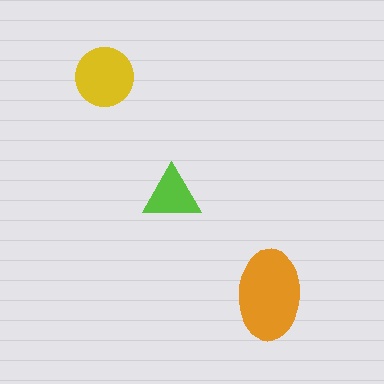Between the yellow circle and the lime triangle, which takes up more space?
The yellow circle.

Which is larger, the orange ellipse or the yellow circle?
The orange ellipse.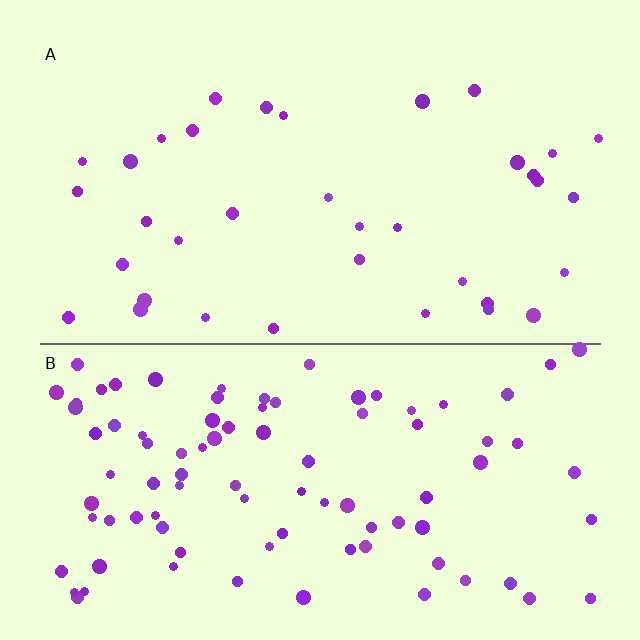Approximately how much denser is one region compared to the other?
Approximately 2.6× — region B over region A.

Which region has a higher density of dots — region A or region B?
B (the bottom).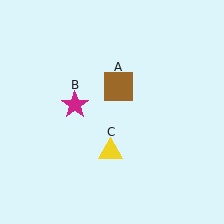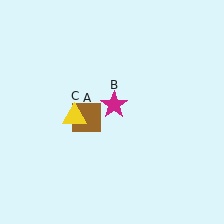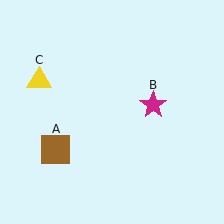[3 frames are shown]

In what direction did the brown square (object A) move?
The brown square (object A) moved down and to the left.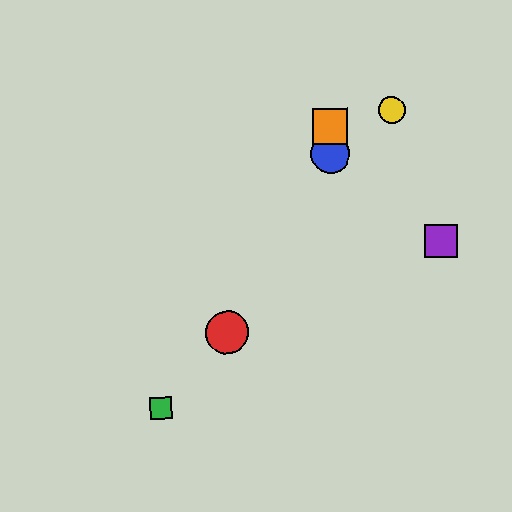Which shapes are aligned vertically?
The blue circle, the orange square are aligned vertically.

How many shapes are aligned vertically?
2 shapes (the blue circle, the orange square) are aligned vertically.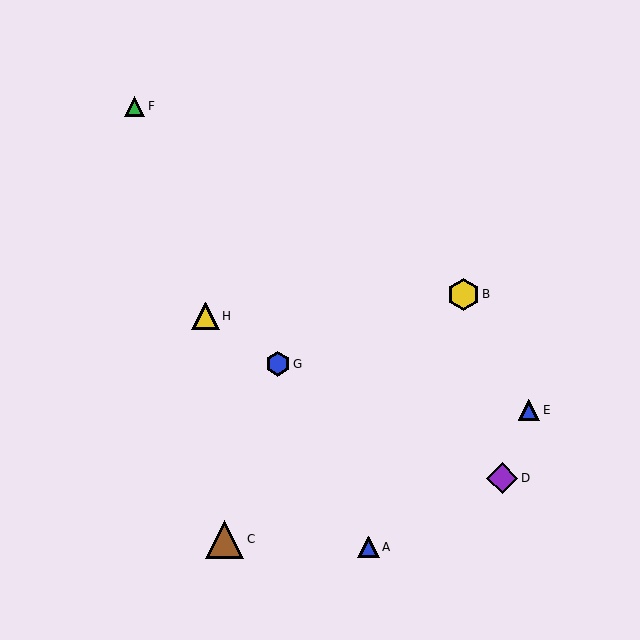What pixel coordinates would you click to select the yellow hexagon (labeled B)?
Click at (463, 294) to select the yellow hexagon B.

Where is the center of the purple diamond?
The center of the purple diamond is at (502, 478).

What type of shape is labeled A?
Shape A is a blue triangle.